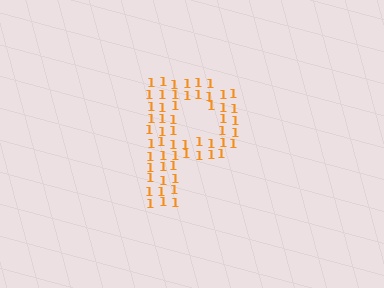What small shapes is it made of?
It is made of small digit 1's.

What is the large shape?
The large shape is the letter P.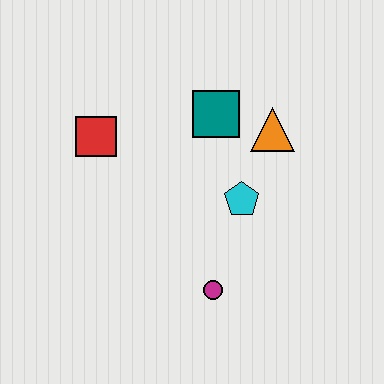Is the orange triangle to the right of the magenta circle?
Yes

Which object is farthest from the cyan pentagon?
The red square is farthest from the cyan pentagon.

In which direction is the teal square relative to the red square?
The teal square is to the right of the red square.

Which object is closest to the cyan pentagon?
The orange triangle is closest to the cyan pentagon.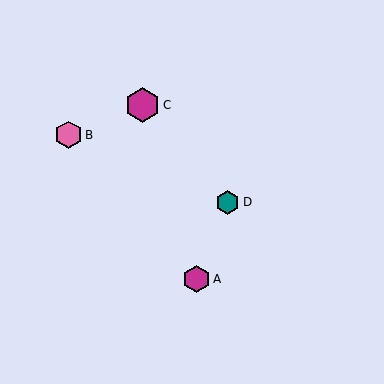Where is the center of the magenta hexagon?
The center of the magenta hexagon is at (143, 105).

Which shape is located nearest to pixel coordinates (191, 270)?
The magenta hexagon (labeled A) at (196, 279) is nearest to that location.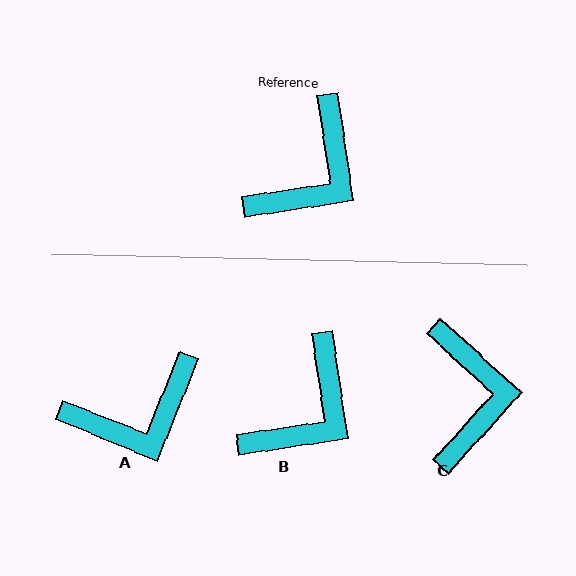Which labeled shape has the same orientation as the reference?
B.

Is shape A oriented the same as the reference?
No, it is off by about 30 degrees.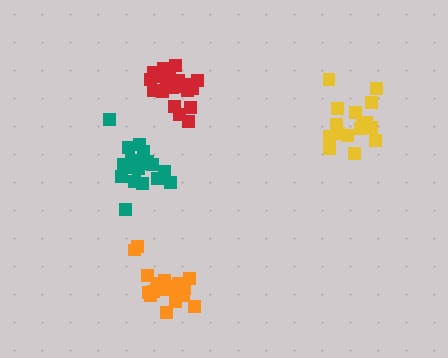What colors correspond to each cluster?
The clusters are colored: teal, yellow, orange, red.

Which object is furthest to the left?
The teal cluster is leftmost.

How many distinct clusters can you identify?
There are 4 distinct clusters.